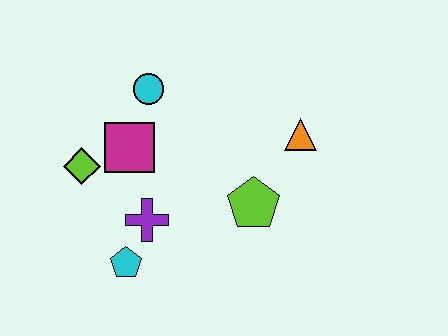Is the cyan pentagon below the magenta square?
Yes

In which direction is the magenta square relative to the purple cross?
The magenta square is above the purple cross.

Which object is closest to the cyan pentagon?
The purple cross is closest to the cyan pentagon.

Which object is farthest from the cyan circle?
The cyan pentagon is farthest from the cyan circle.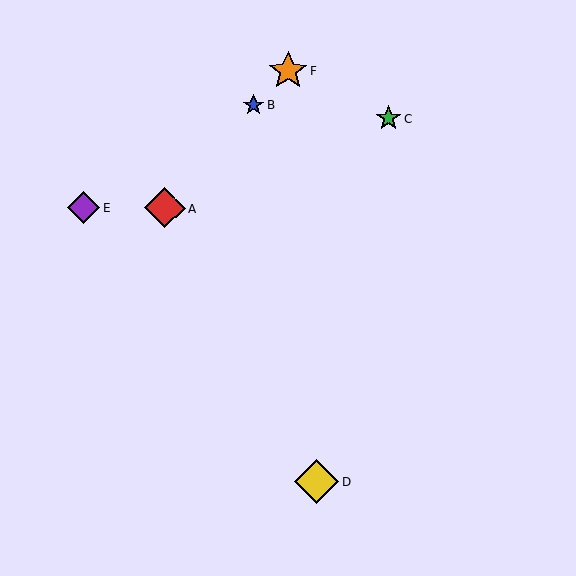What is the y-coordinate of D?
Object D is at y≈482.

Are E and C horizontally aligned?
No, E is at y≈208 and C is at y≈119.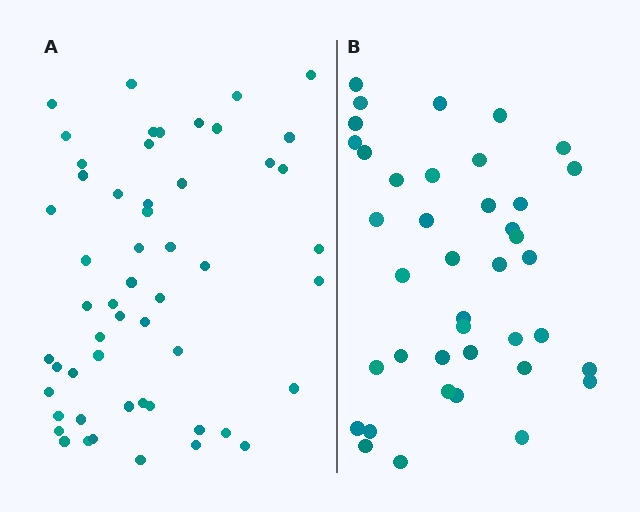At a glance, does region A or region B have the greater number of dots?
Region A (the left region) has more dots.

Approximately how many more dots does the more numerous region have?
Region A has approximately 15 more dots than region B.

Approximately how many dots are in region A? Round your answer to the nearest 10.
About 50 dots. (The exact count is 54, which rounds to 50.)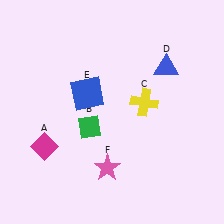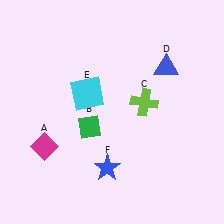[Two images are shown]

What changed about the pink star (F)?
In Image 1, F is pink. In Image 2, it changed to blue.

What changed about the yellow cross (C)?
In Image 1, C is yellow. In Image 2, it changed to lime.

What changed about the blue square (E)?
In Image 1, E is blue. In Image 2, it changed to cyan.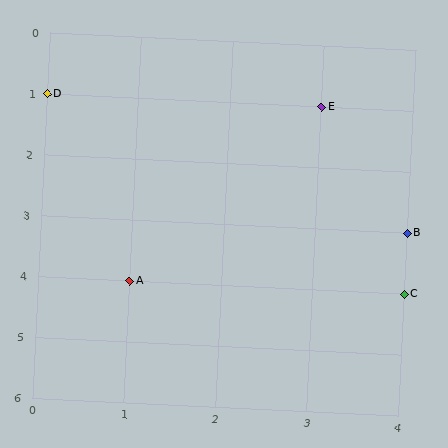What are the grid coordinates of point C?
Point C is at grid coordinates (4, 4).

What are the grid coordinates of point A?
Point A is at grid coordinates (1, 4).